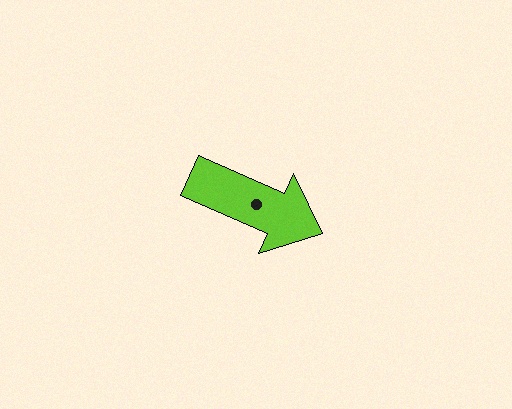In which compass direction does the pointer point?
Southeast.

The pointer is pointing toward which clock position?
Roughly 4 o'clock.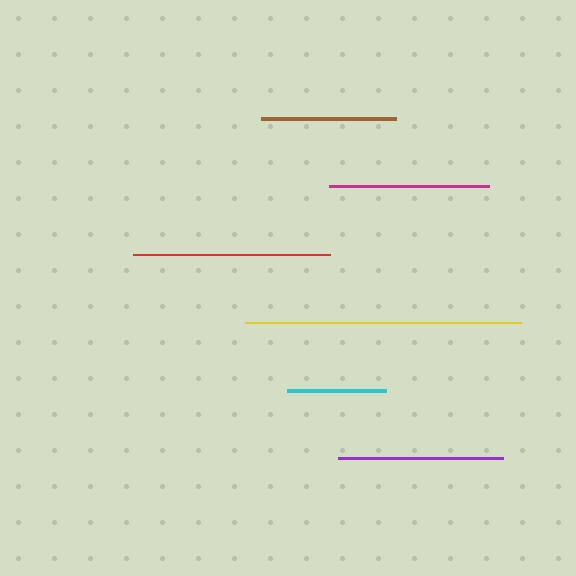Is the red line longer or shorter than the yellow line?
The yellow line is longer than the red line.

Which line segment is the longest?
The yellow line is the longest at approximately 276 pixels.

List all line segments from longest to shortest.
From longest to shortest: yellow, red, purple, magenta, brown, cyan.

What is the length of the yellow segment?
The yellow segment is approximately 276 pixels long.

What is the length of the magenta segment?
The magenta segment is approximately 160 pixels long.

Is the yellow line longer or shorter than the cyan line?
The yellow line is longer than the cyan line.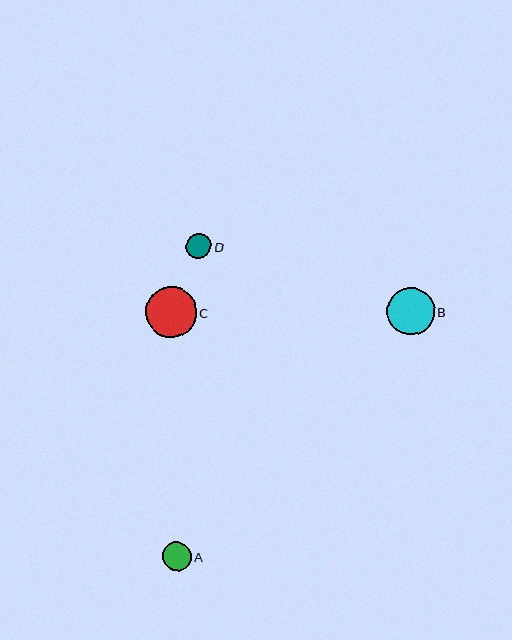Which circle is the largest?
Circle C is the largest with a size of approximately 51 pixels.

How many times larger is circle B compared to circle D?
Circle B is approximately 1.9 times the size of circle D.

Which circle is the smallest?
Circle D is the smallest with a size of approximately 25 pixels.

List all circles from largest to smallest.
From largest to smallest: C, B, A, D.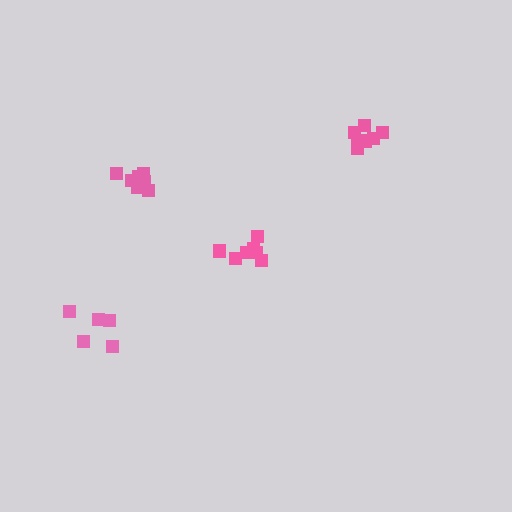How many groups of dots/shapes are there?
There are 4 groups.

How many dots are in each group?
Group 1: 7 dots, Group 2: 7 dots, Group 3: 7 dots, Group 4: 5 dots (26 total).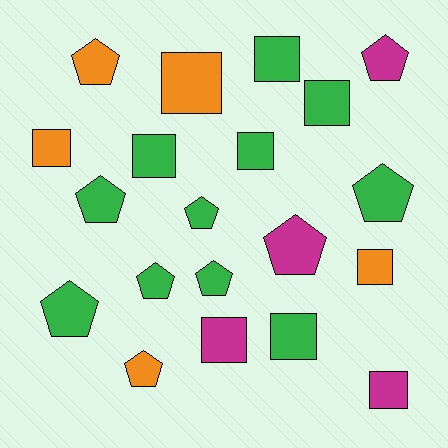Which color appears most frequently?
Green, with 11 objects.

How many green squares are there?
There are 5 green squares.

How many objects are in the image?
There are 20 objects.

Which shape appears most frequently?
Pentagon, with 10 objects.